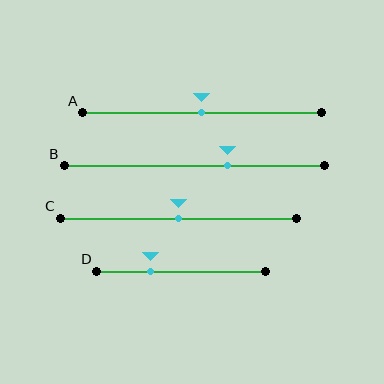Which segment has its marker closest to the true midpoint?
Segment A has its marker closest to the true midpoint.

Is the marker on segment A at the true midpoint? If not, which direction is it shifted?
Yes, the marker on segment A is at the true midpoint.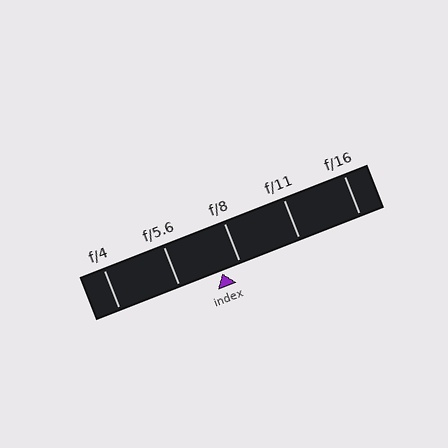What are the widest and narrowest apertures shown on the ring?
The widest aperture shown is f/4 and the narrowest is f/16.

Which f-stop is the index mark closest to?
The index mark is closest to f/8.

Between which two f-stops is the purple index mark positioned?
The index mark is between f/5.6 and f/8.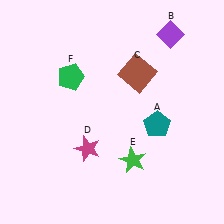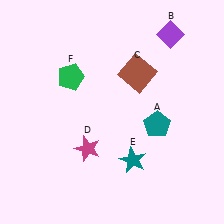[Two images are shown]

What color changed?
The star (E) changed from green in Image 1 to teal in Image 2.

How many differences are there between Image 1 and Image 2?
There is 1 difference between the two images.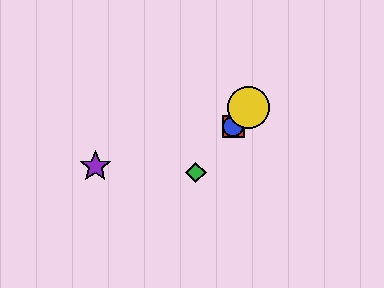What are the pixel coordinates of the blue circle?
The blue circle is at (233, 127).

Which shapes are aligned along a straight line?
The red square, the blue circle, the green diamond, the yellow circle are aligned along a straight line.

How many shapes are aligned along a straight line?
4 shapes (the red square, the blue circle, the green diamond, the yellow circle) are aligned along a straight line.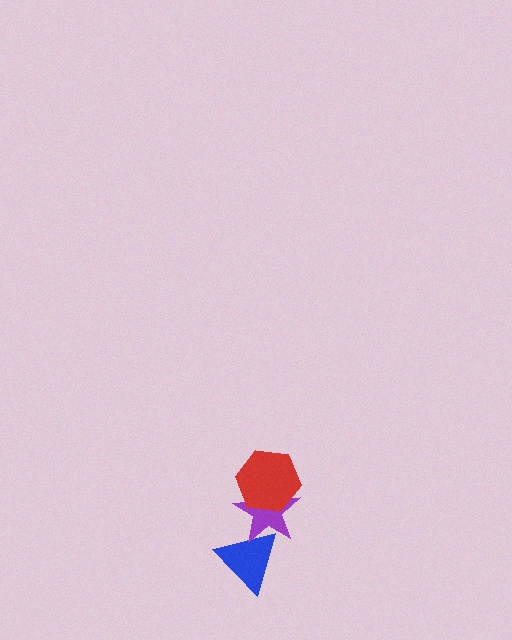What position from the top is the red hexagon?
The red hexagon is 1st from the top.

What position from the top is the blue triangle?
The blue triangle is 3rd from the top.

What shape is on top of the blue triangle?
The purple star is on top of the blue triangle.